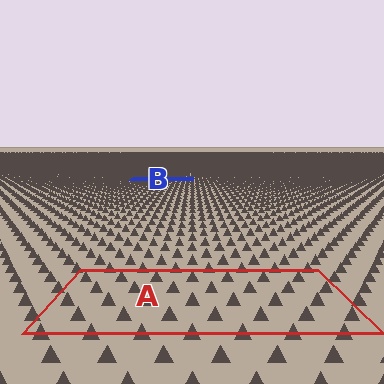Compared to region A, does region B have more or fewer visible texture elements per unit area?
Region B has more texture elements per unit area — they are packed more densely because it is farther away.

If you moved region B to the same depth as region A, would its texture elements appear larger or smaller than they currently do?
They would appear larger. At a closer depth, the same texture elements are projected at a bigger on-screen size.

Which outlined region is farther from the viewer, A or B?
Region B is farther from the viewer — the texture elements inside it appear smaller and more densely packed.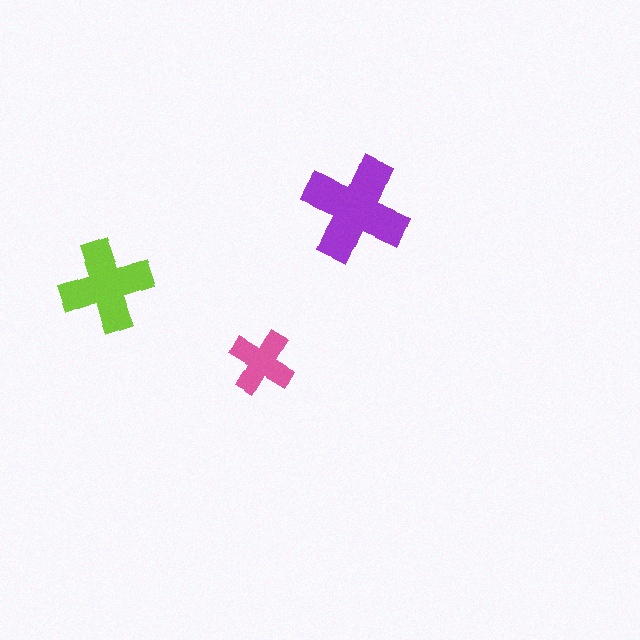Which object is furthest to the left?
The lime cross is leftmost.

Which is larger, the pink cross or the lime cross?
The lime one.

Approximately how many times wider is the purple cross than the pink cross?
About 1.5 times wider.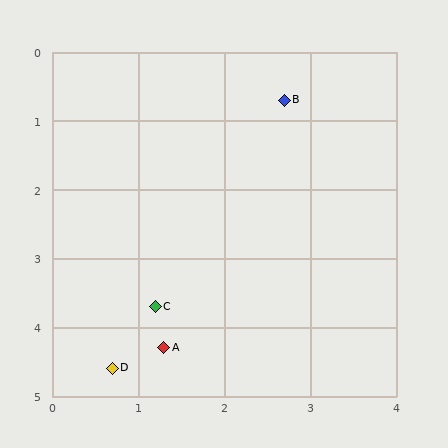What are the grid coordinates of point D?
Point D is at approximately (0.7, 4.6).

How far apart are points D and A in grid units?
Points D and A are about 0.7 grid units apart.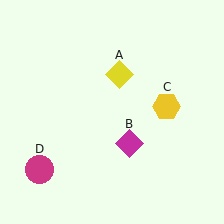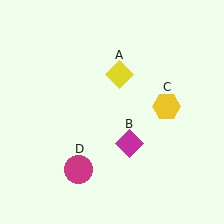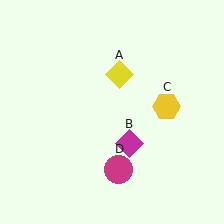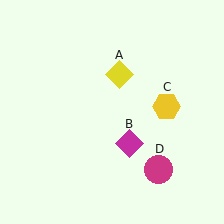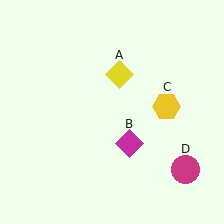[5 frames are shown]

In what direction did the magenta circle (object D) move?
The magenta circle (object D) moved right.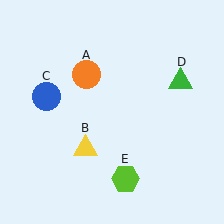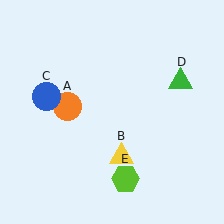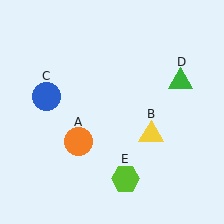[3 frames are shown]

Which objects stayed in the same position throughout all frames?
Blue circle (object C) and green triangle (object D) and lime hexagon (object E) remained stationary.